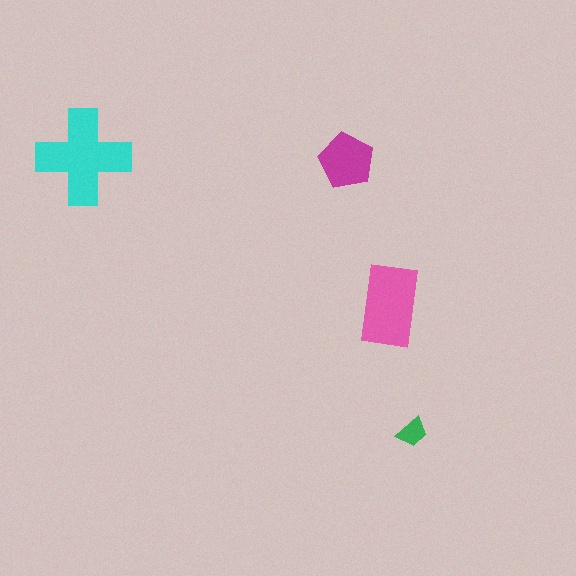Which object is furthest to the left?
The cyan cross is leftmost.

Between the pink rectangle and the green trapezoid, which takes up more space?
The pink rectangle.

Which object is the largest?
The cyan cross.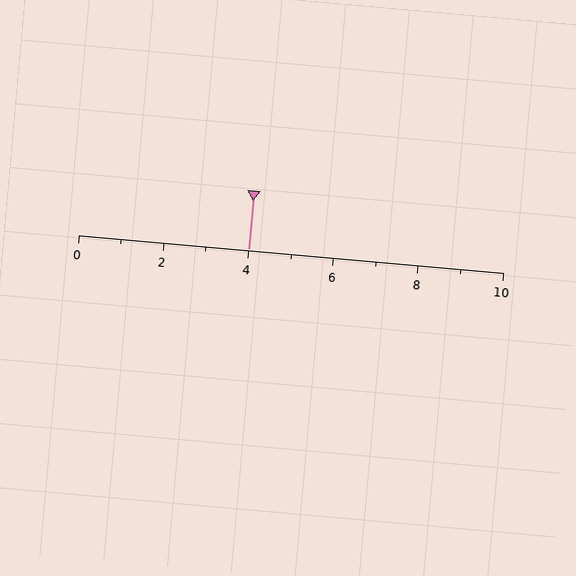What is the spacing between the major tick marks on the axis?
The major ticks are spaced 2 apart.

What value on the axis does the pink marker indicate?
The marker indicates approximately 4.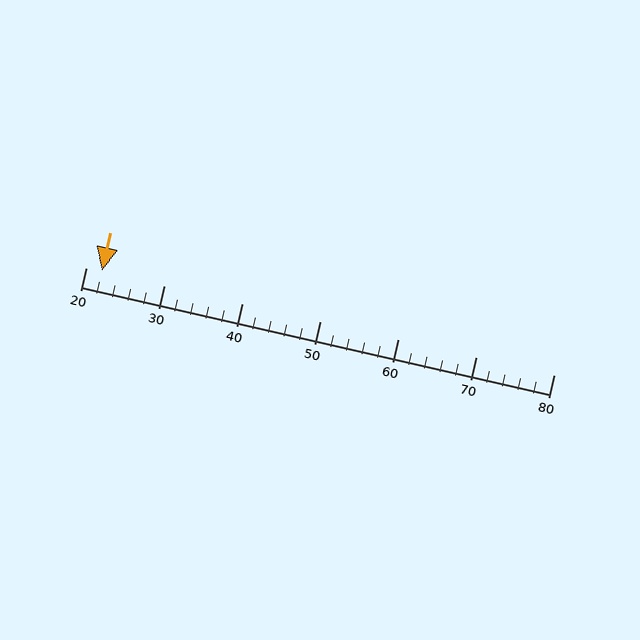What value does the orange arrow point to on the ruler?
The orange arrow points to approximately 22.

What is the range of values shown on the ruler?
The ruler shows values from 20 to 80.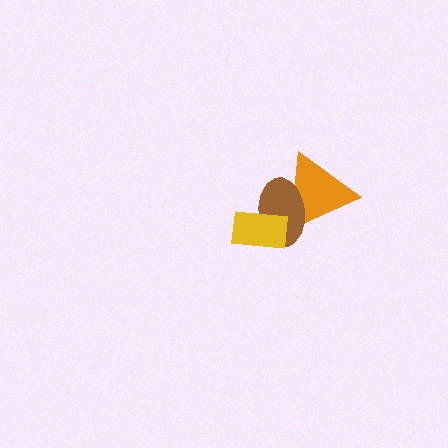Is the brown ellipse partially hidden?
Yes, it is partially covered by another shape.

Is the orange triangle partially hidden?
Yes, it is partially covered by another shape.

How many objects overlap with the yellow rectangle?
1 object overlaps with the yellow rectangle.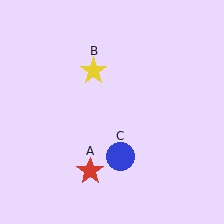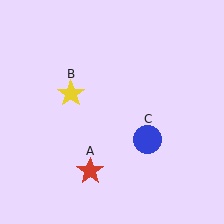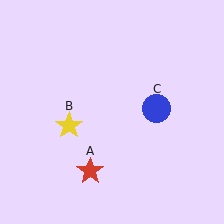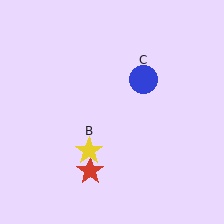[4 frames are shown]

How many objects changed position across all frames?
2 objects changed position: yellow star (object B), blue circle (object C).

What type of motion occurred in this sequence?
The yellow star (object B), blue circle (object C) rotated counterclockwise around the center of the scene.